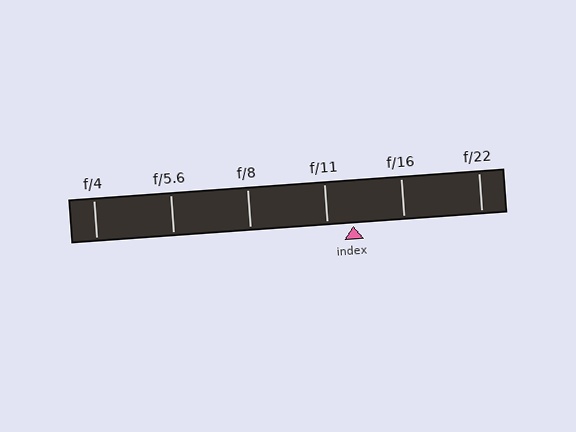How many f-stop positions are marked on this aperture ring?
There are 6 f-stop positions marked.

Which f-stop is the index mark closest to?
The index mark is closest to f/11.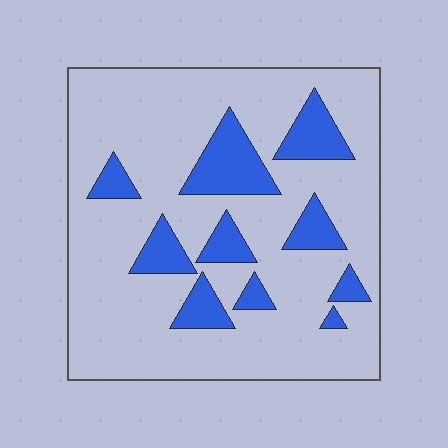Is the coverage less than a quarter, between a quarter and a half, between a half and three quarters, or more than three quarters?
Less than a quarter.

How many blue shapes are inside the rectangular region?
10.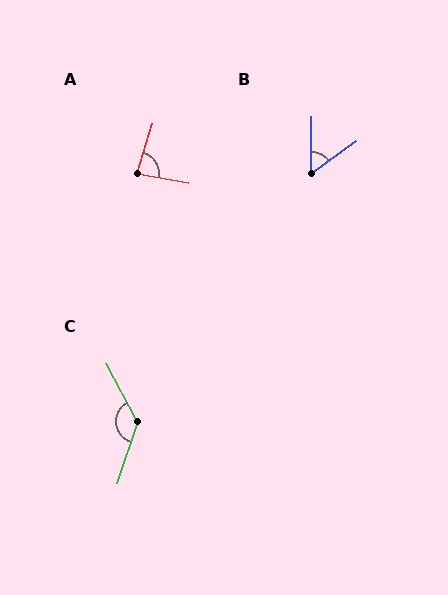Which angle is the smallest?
B, at approximately 53 degrees.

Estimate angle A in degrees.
Approximately 83 degrees.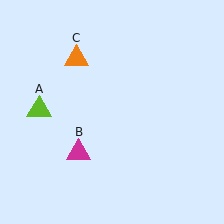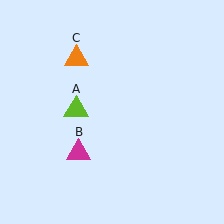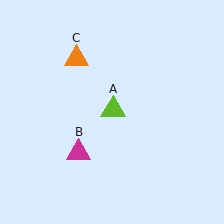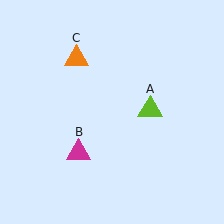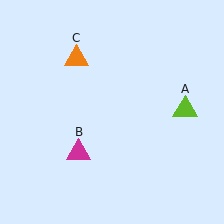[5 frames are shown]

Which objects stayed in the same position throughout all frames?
Magenta triangle (object B) and orange triangle (object C) remained stationary.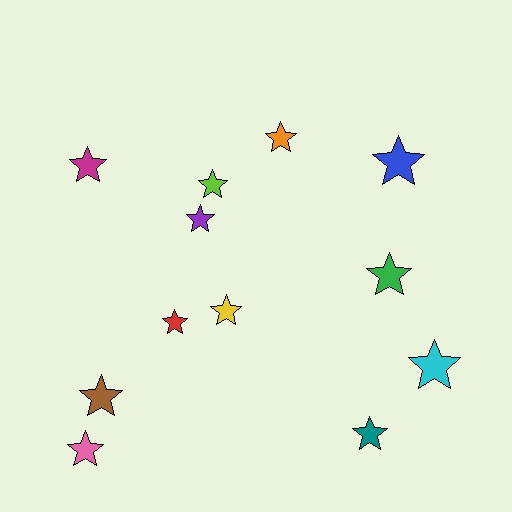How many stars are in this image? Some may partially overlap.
There are 12 stars.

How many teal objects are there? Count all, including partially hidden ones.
There is 1 teal object.